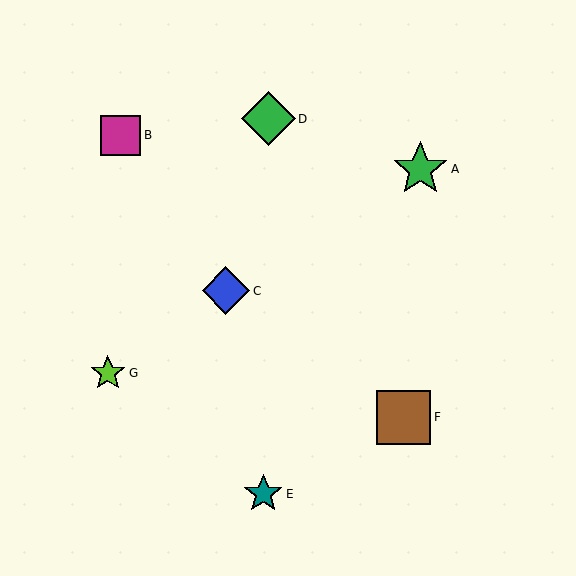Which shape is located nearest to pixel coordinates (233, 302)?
The blue diamond (labeled C) at (226, 291) is nearest to that location.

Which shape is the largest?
The green star (labeled A) is the largest.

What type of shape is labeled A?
Shape A is a green star.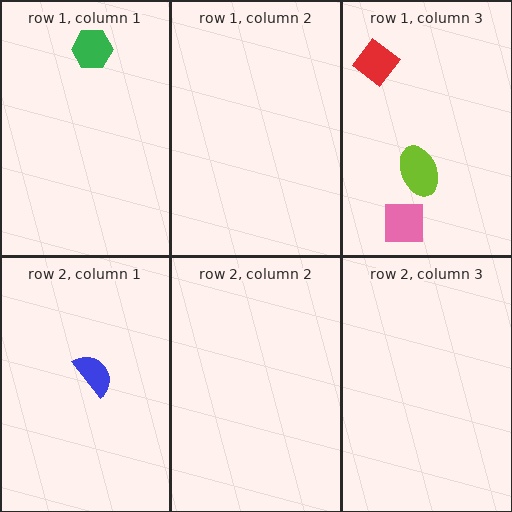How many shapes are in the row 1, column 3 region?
3.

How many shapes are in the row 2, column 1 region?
1.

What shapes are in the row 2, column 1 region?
The blue semicircle.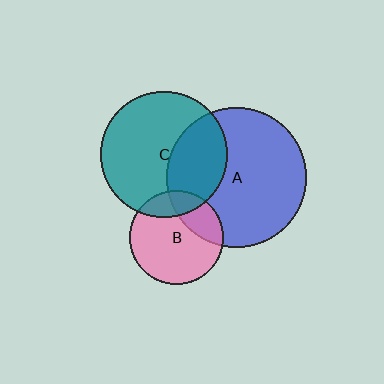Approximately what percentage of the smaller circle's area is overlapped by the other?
Approximately 35%.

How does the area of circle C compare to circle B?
Approximately 1.8 times.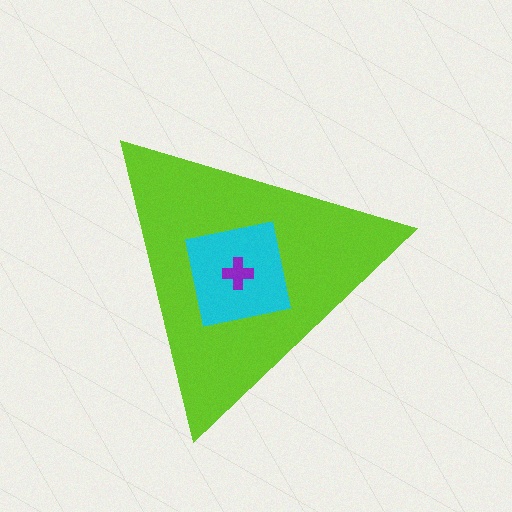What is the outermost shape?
The lime triangle.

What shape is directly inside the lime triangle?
The cyan square.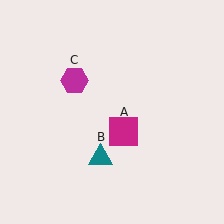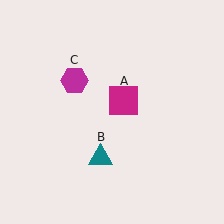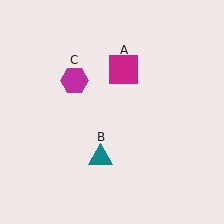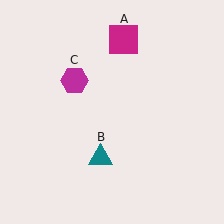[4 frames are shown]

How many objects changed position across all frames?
1 object changed position: magenta square (object A).